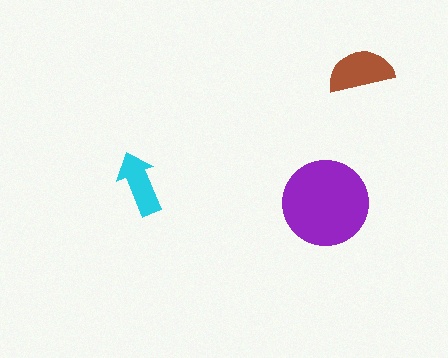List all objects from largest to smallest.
The purple circle, the brown semicircle, the cyan arrow.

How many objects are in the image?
There are 3 objects in the image.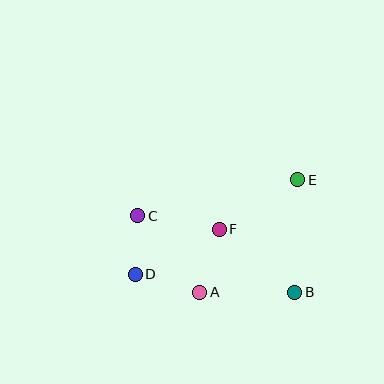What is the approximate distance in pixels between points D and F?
The distance between D and F is approximately 95 pixels.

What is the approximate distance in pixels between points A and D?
The distance between A and D is approximately 67 pixels.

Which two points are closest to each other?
Points C and D are closest to each other.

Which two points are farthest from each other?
Points D and E are farthest from each other.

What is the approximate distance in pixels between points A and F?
The distance between A and F is approximately 66 pixels.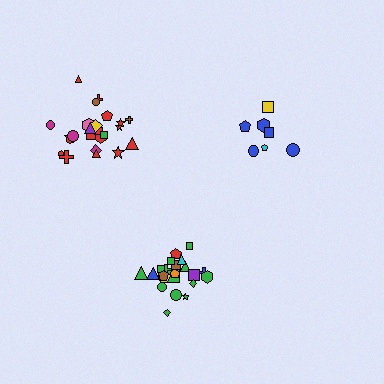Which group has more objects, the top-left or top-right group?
The top-left group.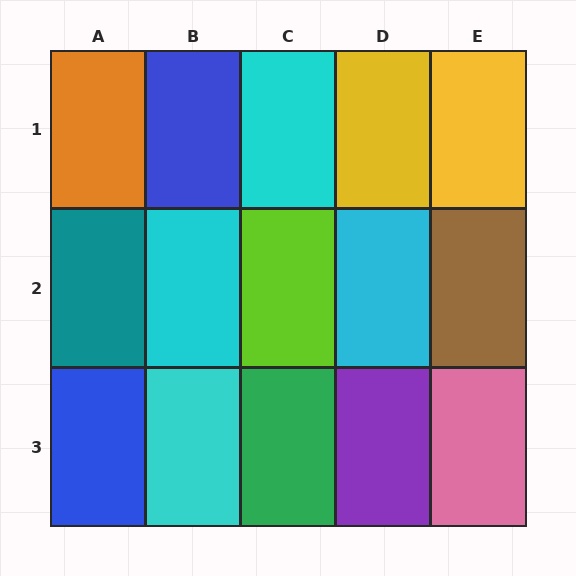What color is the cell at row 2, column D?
Cyan.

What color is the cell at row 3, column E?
Pink.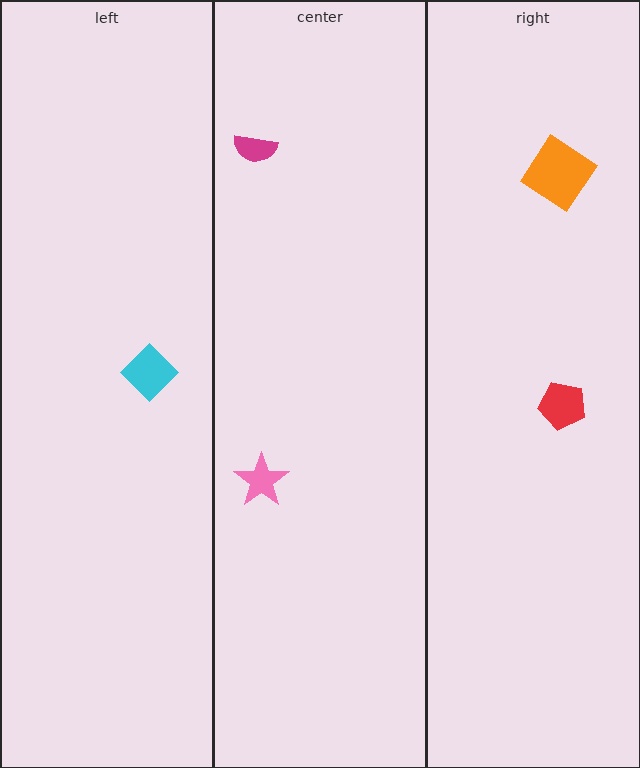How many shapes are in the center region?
2.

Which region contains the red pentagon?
The right region.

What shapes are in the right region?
The orange diamond, the red pentagon.